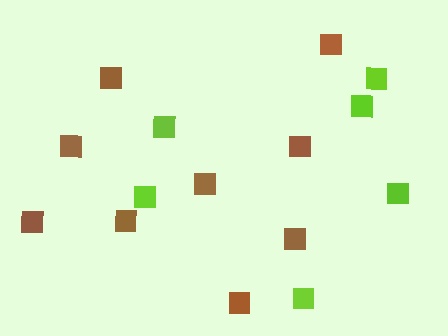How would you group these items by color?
There are 2 groups: one group of brown squares (9) and one group of lime squares (6).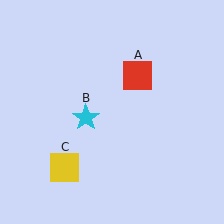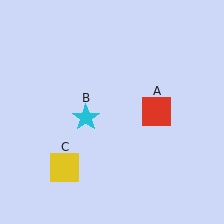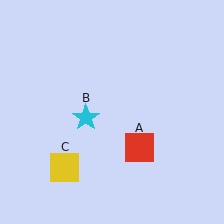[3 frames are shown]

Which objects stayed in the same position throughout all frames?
Cyan star (object B) and yellow square (object C) remained stationary.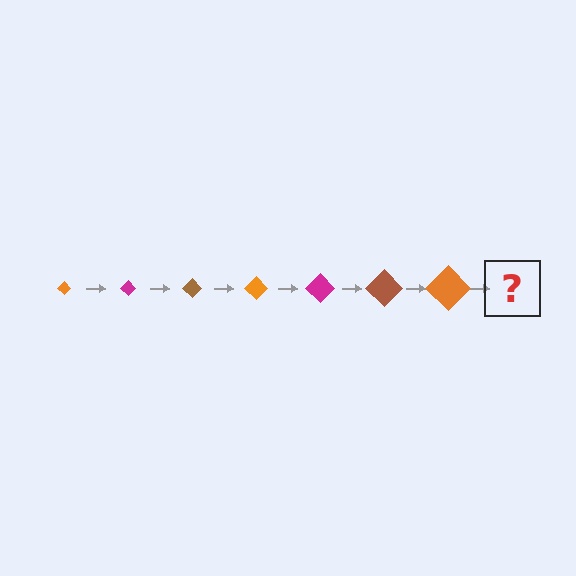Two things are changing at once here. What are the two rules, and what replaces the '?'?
The two rules are that the diamond grows larger each step and the color cycles through orange, magenta, and brown. The '?' should be a magenta diamond, larger than the previous one.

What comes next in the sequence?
The next element should be a magenta diamond, larger than the previous one.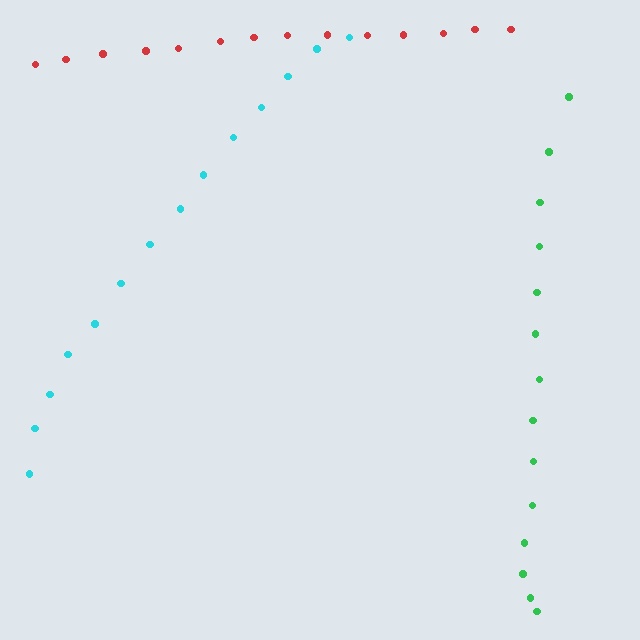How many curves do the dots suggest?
There are 3 distinct paths.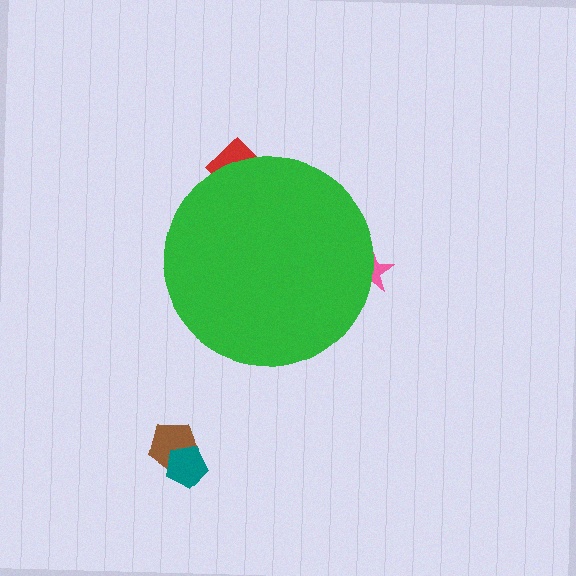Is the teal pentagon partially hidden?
No, the teal pentagon is fully visible.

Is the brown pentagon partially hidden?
No, the brown pentagon is fully visible.